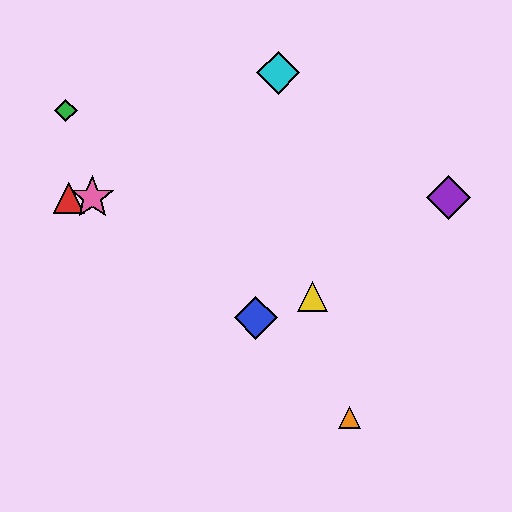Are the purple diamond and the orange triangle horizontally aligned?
No, the purple diamond is at y≈198 and the orange triangle is at y≈417.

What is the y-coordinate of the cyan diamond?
The cyan diamond is at y≈73.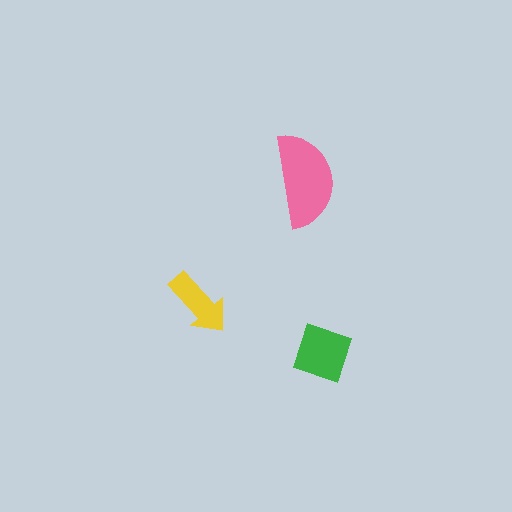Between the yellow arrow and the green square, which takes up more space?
The green square.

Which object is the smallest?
The yellow arrow.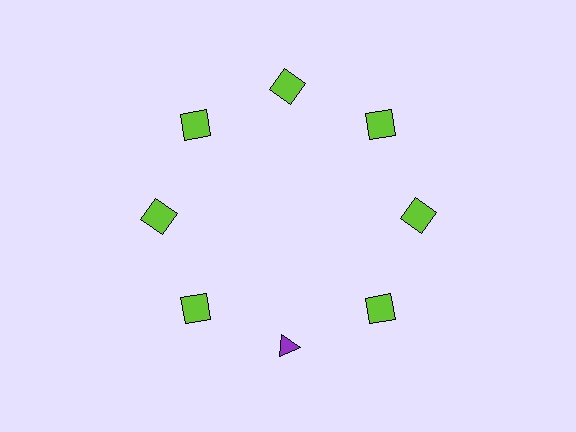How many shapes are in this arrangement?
There are 8 shapes arranged in a ring pattern.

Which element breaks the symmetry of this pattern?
The purple triangle at roughly the 6 o'clock position breaks the symmetry. All other shapes are lime squares.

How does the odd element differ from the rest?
It differs in both color (purple instead of lime) and shape (triangle instead of square).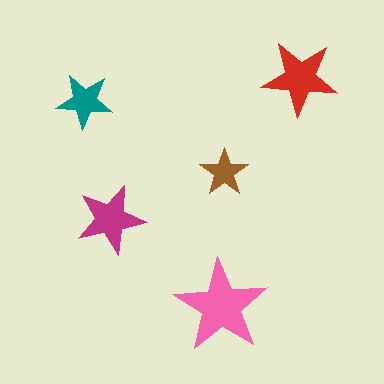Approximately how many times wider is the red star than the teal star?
About 1.5 times wider.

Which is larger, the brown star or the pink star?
The pink one.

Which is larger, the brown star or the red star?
The red one.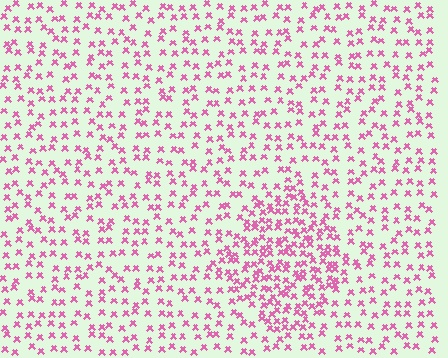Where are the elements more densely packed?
The elements are more densely packed inside the diamond boundary.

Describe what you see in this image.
The image contains small pink elements arranged at two different densities. A diamond-shaped region is visible where the elements are more densely packed than the surrounding area.